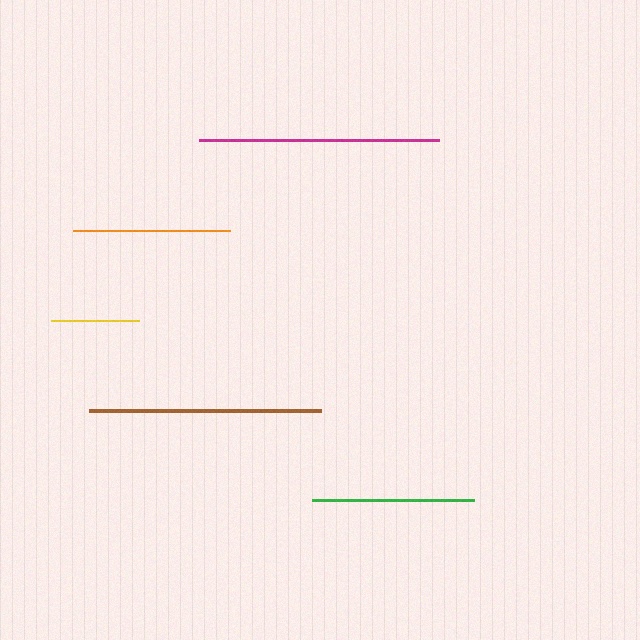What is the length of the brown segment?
The brown segment is approximately 231 pixels long.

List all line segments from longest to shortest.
From longest to shortest: magenta, brown, green, orange, yellow.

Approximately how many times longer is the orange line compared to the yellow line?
The orange line is approximately 1.8 times the length of the yellow line.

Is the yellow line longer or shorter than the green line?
The green line is longer than the yellow line.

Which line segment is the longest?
The magenta line is the longest at approximately 240 pixels.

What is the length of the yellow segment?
The yellow segment is approximately 88 pixels long.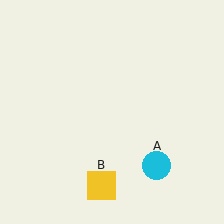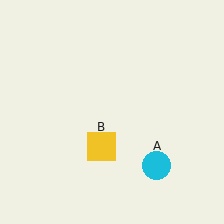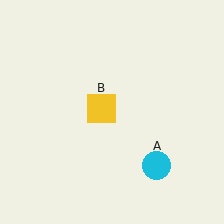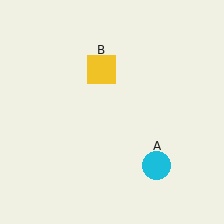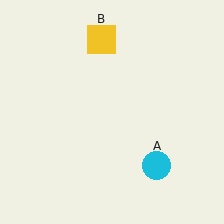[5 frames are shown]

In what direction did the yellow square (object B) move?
The yellow square (object B) moved up.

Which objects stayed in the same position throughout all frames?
Cyan circle (object A) remained stationary.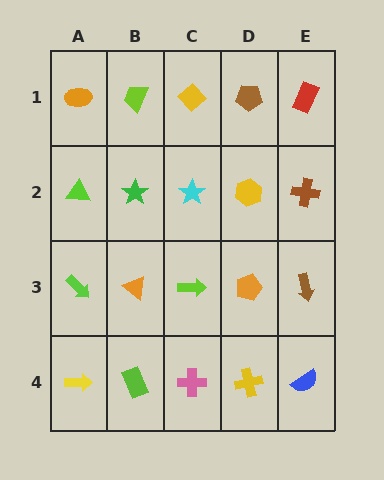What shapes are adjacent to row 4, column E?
A brown arrow (row 3, column E), a yellow cross (row 4, column D).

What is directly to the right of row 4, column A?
A lime rectangle.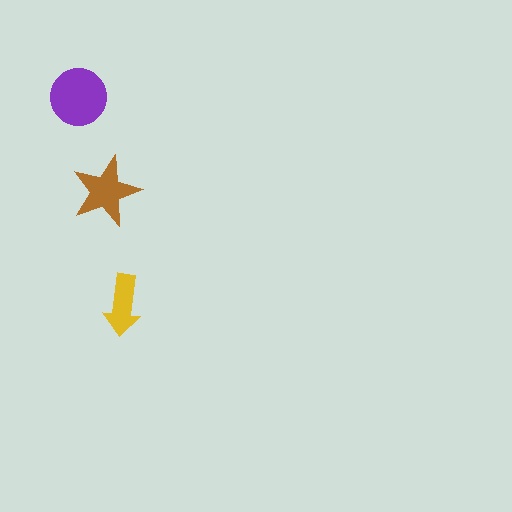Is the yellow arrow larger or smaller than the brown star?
Smaller.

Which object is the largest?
The purple circle.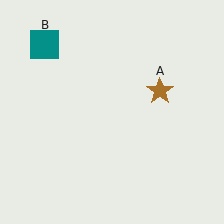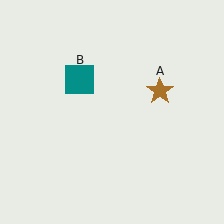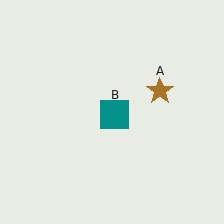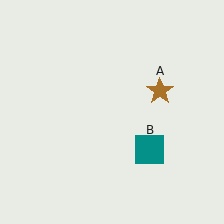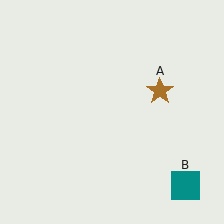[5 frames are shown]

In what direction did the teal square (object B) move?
The teal square (object B) moved down and to the right.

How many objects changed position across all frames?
1 object changed position: teal square (object B).